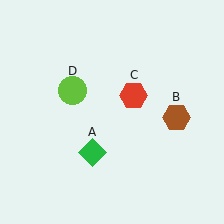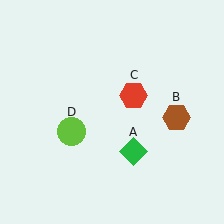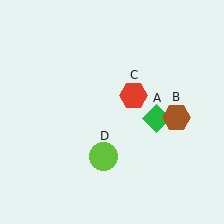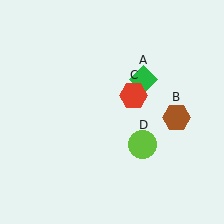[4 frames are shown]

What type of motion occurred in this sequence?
The green diamond (object A), lime circle (object D) rotated counterclockwise around the center of the scene.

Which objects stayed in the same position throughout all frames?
Brown hexagon (object B) and red hexagon (object C) remained stationary.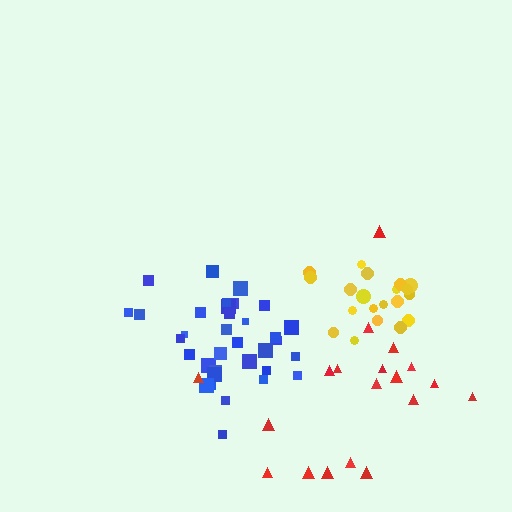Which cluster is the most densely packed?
Yellow.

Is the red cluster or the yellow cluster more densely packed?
Yellow.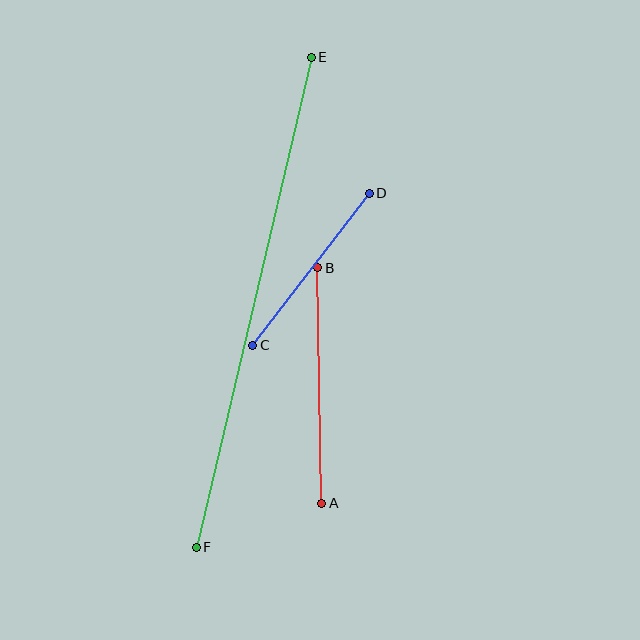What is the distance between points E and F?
The distance is approximately 503 pixels.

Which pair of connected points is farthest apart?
Points E and F are farthest apart.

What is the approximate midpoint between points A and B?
The midpoint is at approximately (320, 386) pixels.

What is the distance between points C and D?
The distance is approximately 192 pixels.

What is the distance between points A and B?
The distance is approximately 236 pixels.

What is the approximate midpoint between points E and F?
The midpoint is at approximately (254, 302) pixels.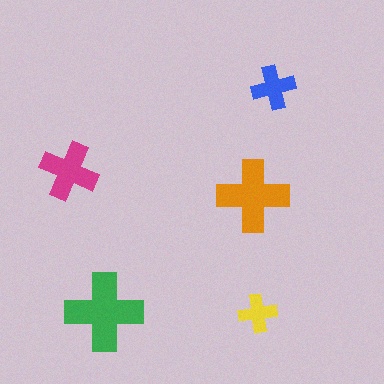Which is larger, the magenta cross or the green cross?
The green one.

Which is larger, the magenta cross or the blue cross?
The magenta one.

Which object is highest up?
The blue cross is topmost.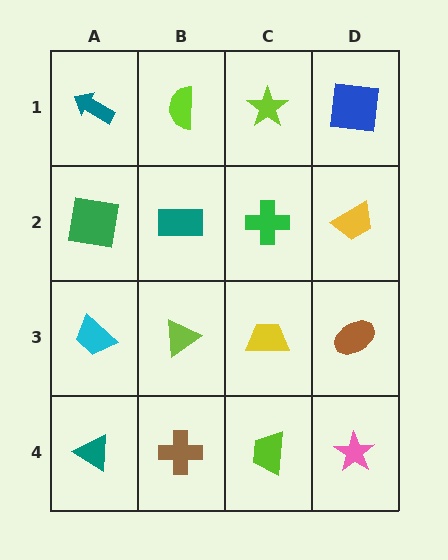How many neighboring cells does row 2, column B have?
4.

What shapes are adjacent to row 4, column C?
A yellow trapezoid (row 3, column C), a brown cross (row 4, column B), a pink star (row 4, column D).